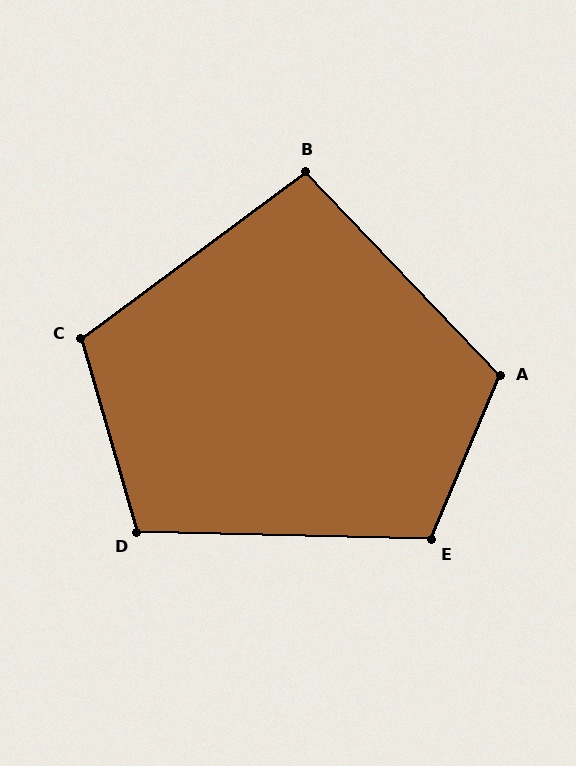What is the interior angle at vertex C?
Approximately 110 degrees (obtuse).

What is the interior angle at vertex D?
Approximately 108 degrees (obtuse).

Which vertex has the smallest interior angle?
B, at approximately 97 degrees.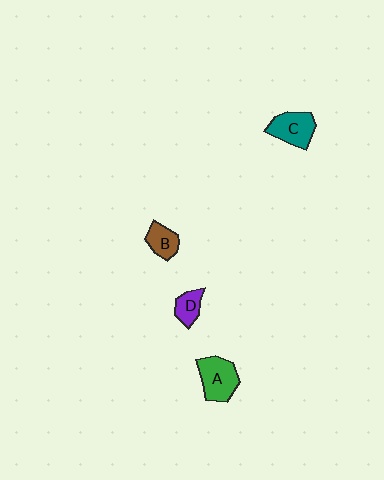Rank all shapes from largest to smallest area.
From largest to smallest: A (green), C (teal), B (brown), D (purple).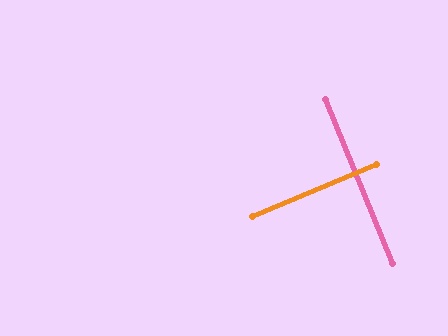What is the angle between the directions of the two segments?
Approximately 90 degrees.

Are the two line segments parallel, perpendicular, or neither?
Perpendicular — they meet at approximately 90°.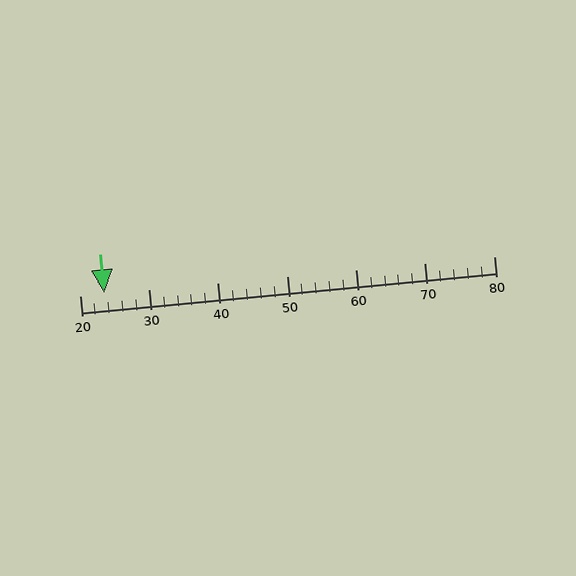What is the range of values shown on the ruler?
The ruler shows values from 20 to 80.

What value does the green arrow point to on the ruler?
The green arrow points to approximately 24.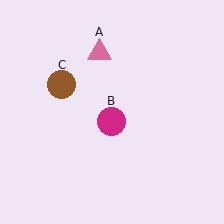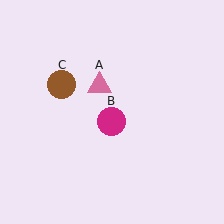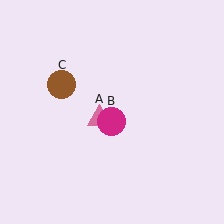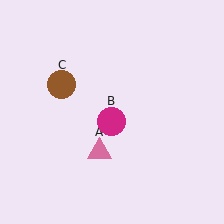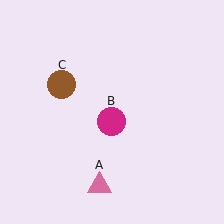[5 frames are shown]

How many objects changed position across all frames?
1 object changed position: pink triangle (object A).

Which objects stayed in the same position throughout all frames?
Magenta circle (object B) and brown circle (object C) remained stationary.